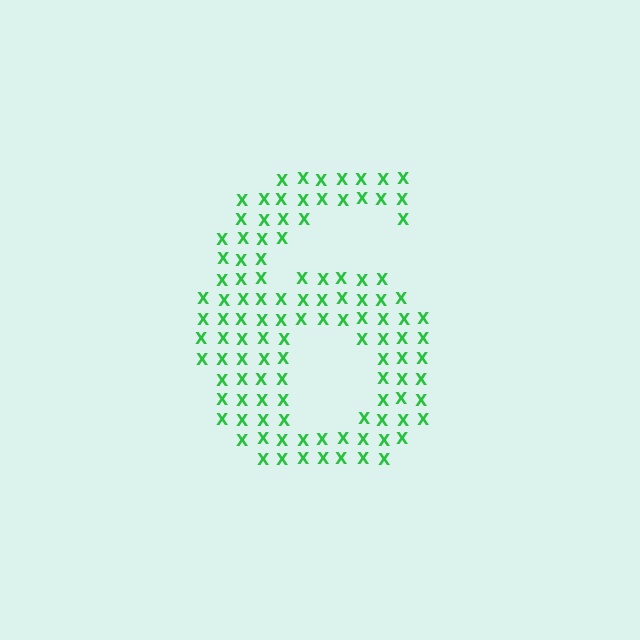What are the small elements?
The small elements are letter X's.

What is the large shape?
The large shape is the digit 6.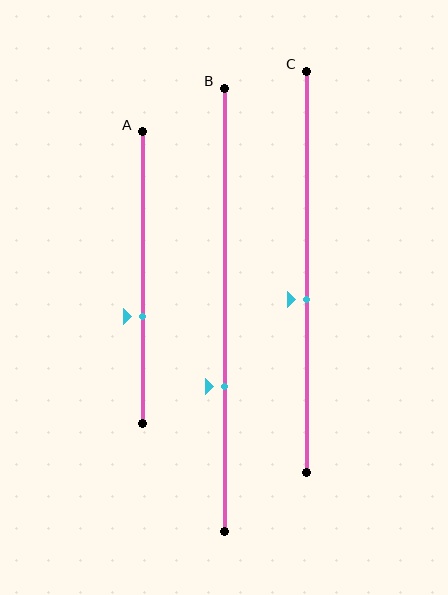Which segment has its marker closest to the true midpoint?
Segment C has its marker closest to the true midpoint.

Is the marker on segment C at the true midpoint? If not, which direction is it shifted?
No, the marker on segment C is shifted downward by about 7% of the segment length.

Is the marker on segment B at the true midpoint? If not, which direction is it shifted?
No, the marker on segment B is shifted downward by about 17% of the segment length.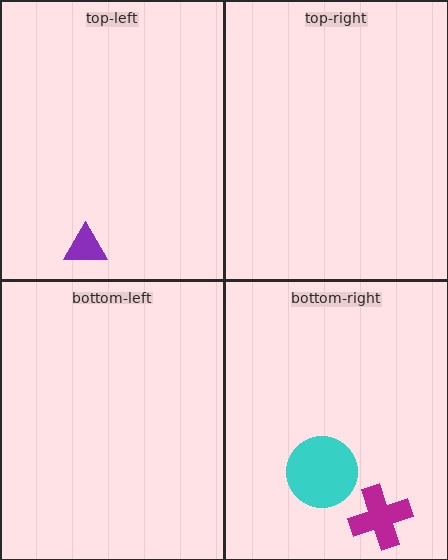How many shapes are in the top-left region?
1.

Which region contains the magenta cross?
The bottom-right region.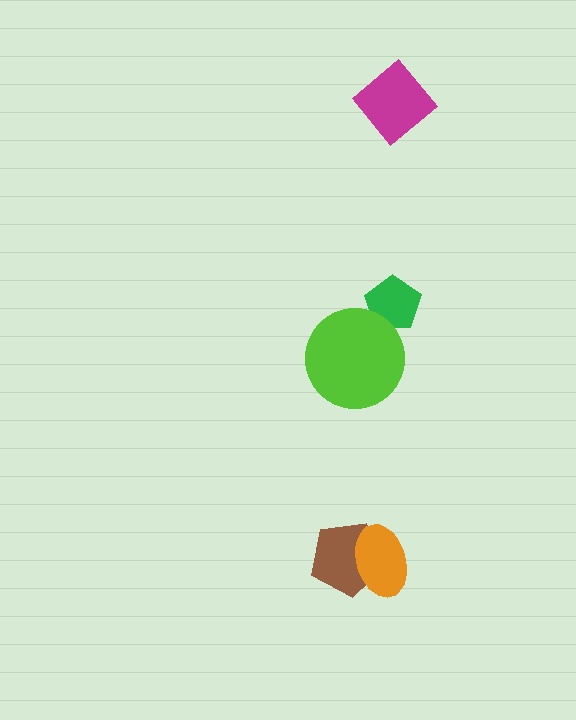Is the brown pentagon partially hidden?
Yes, it is partially covered by another shape.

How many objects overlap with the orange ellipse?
1 object overlaps with the orange ellipse.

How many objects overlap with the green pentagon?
1 object overlaps with the green pentagon.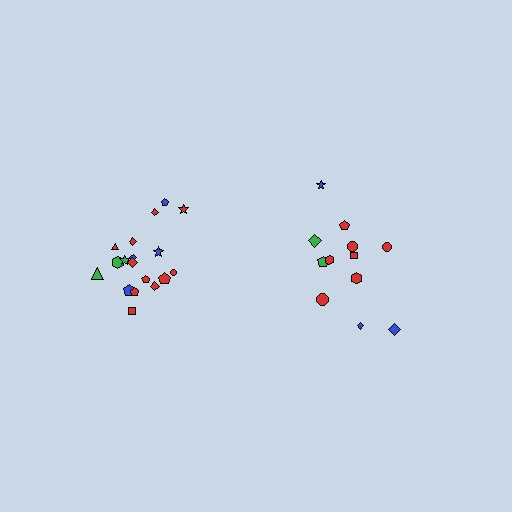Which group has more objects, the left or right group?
The left group.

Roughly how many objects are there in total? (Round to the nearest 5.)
Roughly 30 objects in total.